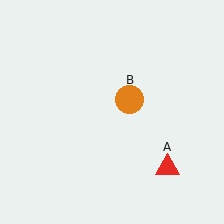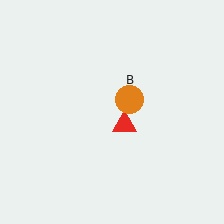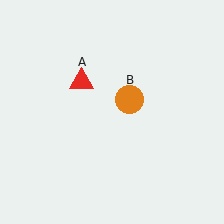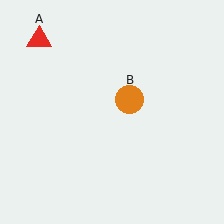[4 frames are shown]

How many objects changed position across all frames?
1 object changed position: red triangle (object A).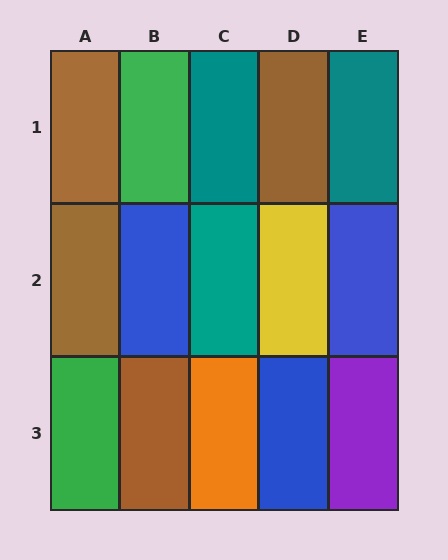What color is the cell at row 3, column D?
Blue.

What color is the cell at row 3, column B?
Brown.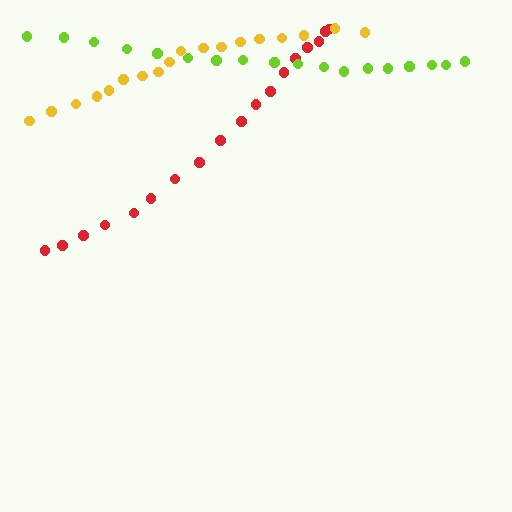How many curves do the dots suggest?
There are 3 distinct paths.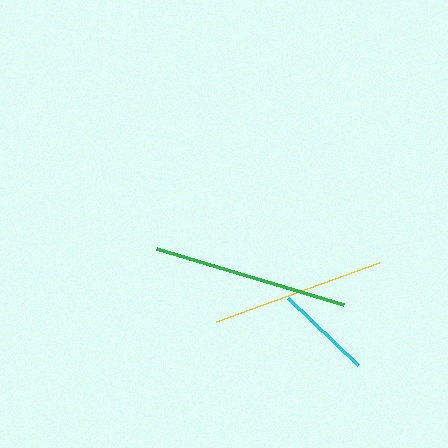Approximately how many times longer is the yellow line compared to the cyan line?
The yellow line is approximately 1.8 times the length of the cyan line.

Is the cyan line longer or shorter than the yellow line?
The yellow line is longer than the cyan line.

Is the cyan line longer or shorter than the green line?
The green line is longer than the cyan line.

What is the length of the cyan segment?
The cyan segment is approximately 97 pixels long.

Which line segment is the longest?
The green line is the longest at approximately 195 pixels.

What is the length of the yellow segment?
The yellow segment is approximately 173 pixels long.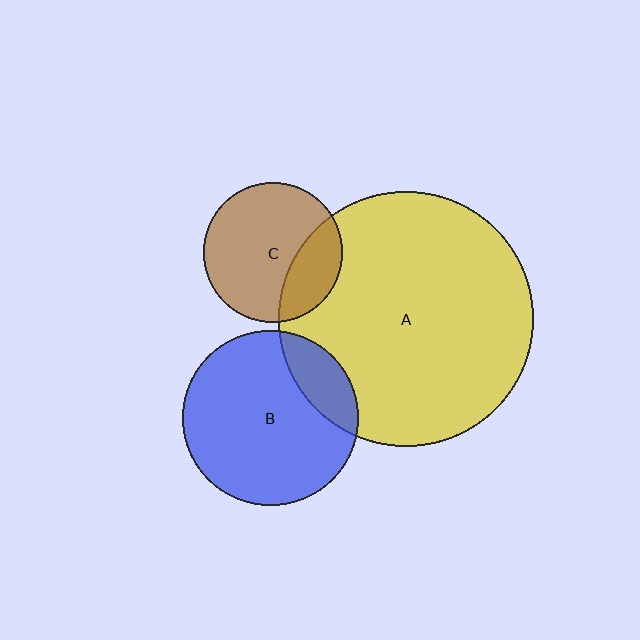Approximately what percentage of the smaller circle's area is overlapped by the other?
Approximately 20%.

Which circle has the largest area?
Circle A (yellow).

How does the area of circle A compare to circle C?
Approximately 3.4 times.